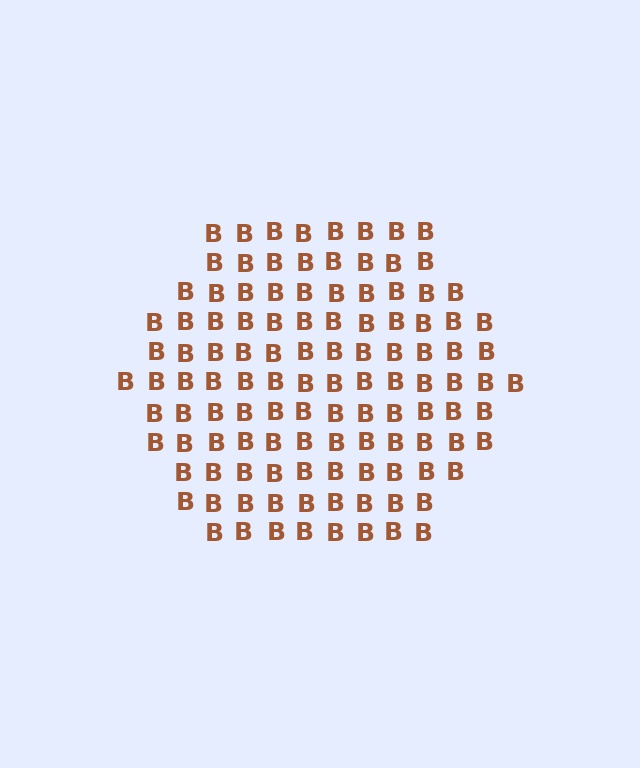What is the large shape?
The large shape is a hexagon.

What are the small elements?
The small elements are letter B's.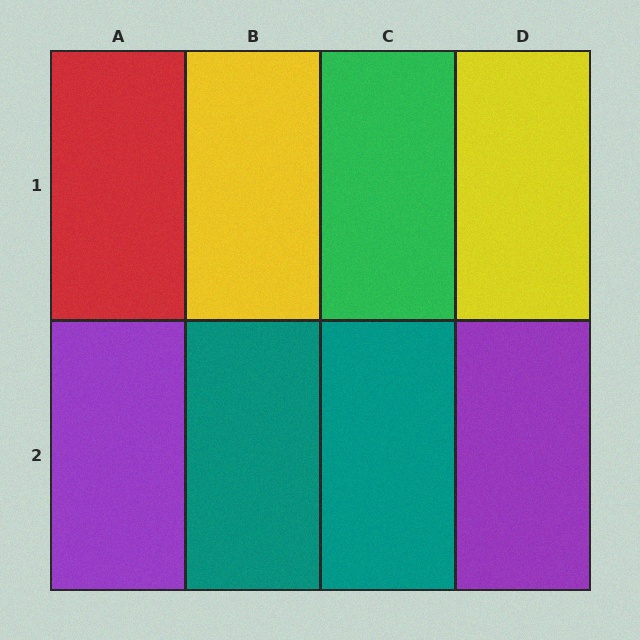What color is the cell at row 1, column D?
Yellow.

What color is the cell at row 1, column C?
Green.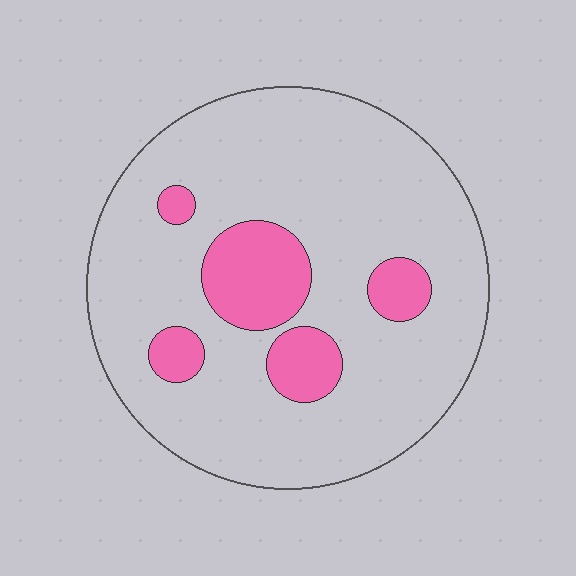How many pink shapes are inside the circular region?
5.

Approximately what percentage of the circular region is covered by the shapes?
Approximately 15%.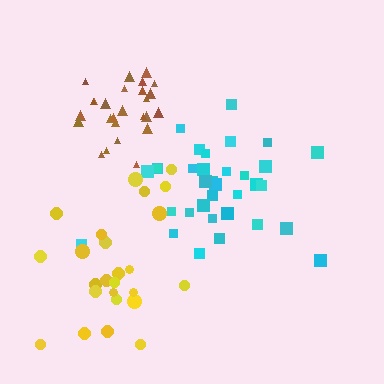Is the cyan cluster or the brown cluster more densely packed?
Brown.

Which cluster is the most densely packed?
Brown.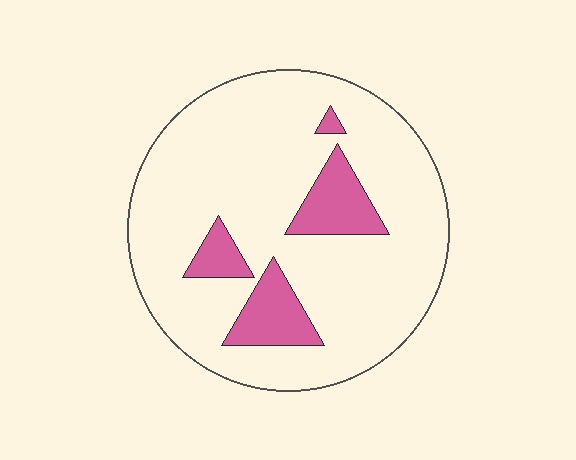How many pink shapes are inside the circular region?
4.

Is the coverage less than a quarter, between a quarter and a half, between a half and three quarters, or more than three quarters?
Less than a quarter.